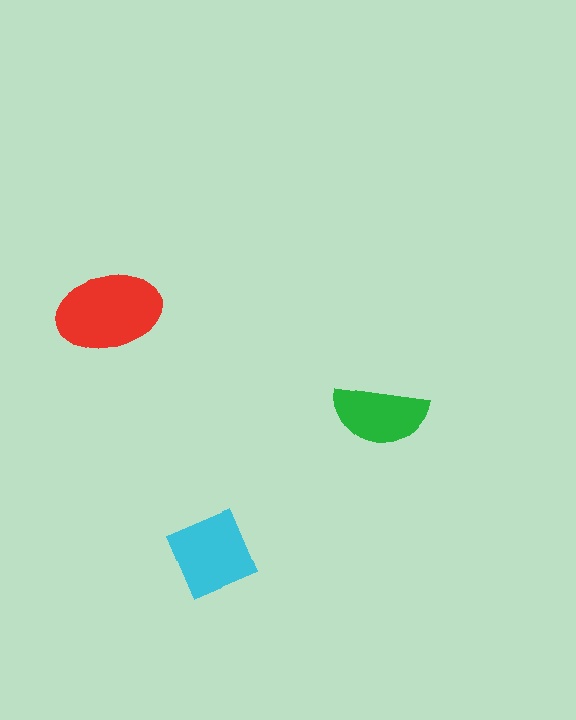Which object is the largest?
The red ellipse.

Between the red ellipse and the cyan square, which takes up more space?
The red ellipse.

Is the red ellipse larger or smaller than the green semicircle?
Larger.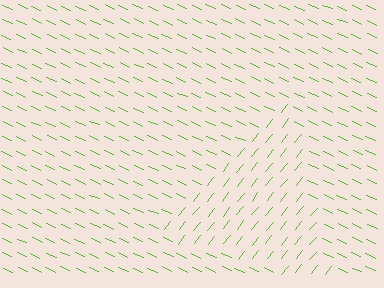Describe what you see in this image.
The image is filled with small lime line segments. A triangle region in the image has lines oriented differently from the surrounding lines, creating a visible texture boundary.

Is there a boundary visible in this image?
Yes, there is a texture boundary formed by a change in line orientation.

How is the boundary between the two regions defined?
The boundary is defined purely by a change in line orientation (approximately 77 degrees difference). All lines are the same color and thickness.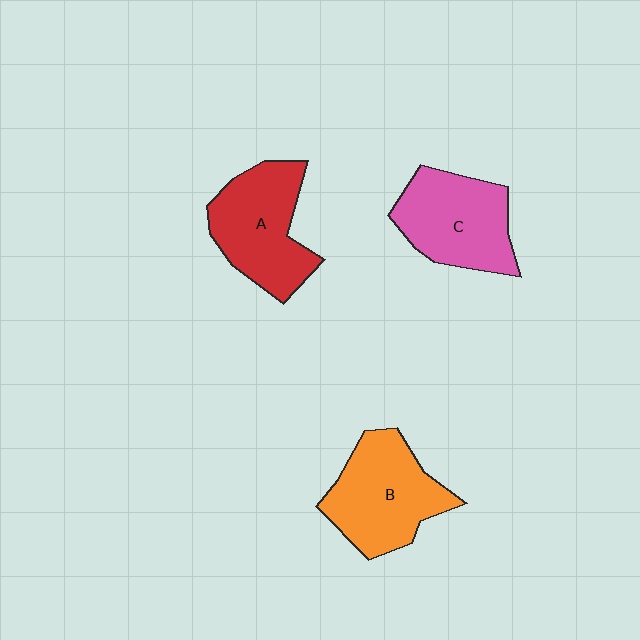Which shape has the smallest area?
Shape C (pink).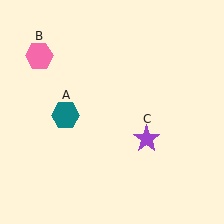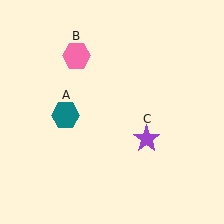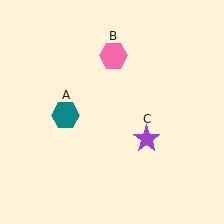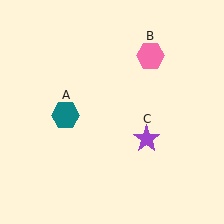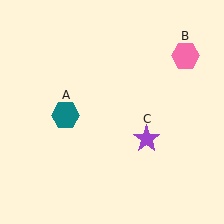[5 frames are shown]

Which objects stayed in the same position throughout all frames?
Teal hexagon (object A) and purple star (object C) remained stationary.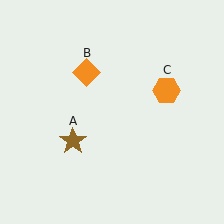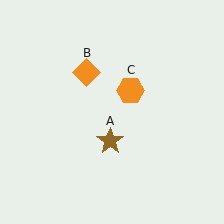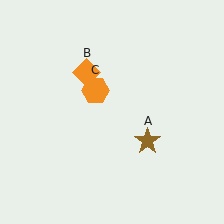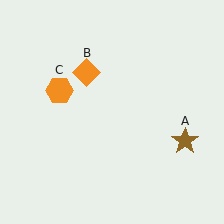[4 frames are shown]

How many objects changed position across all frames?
2 objects changed position: brown star (object A), orange hexagon (object C).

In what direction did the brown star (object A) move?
The brown star (object A) moved right.